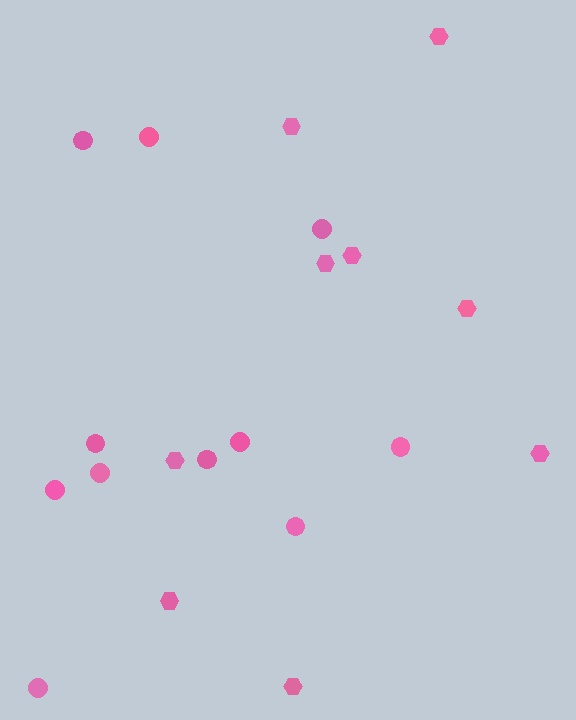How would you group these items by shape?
There are 2 groups: one group of hexagons (9) and one group of circles (11).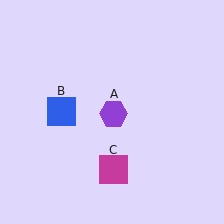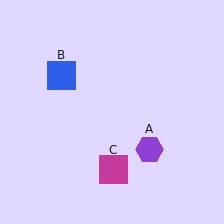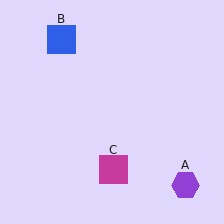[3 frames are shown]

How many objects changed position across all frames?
2 objects changed position: purple hexagon (object A), blue square (object B).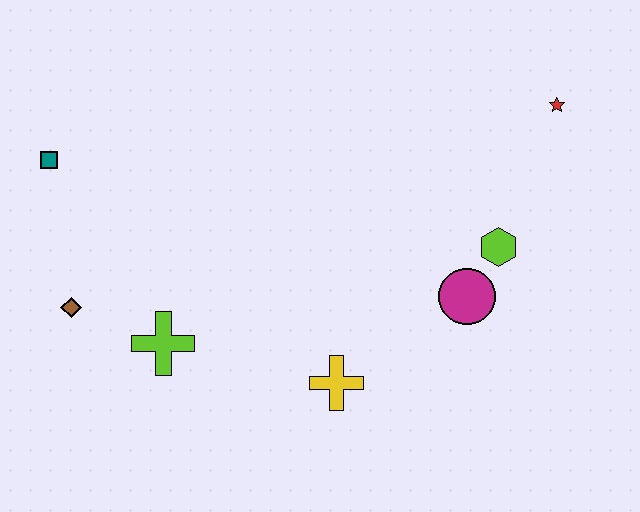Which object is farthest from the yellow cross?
The teal square is farthest from the yellow cross.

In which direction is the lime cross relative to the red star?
The lime cross is to the left of the red star.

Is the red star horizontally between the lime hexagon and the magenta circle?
No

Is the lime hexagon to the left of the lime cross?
No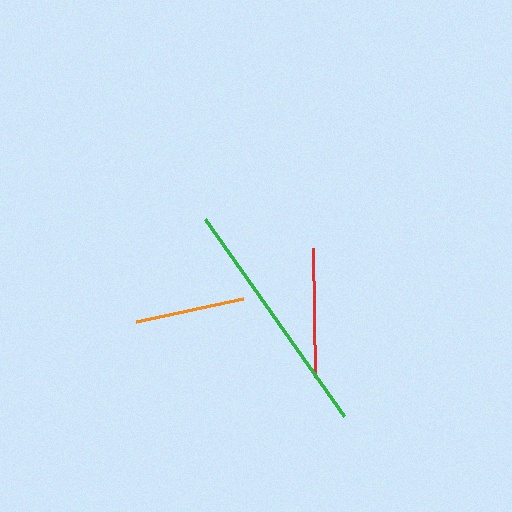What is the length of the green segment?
The green segment is approximately 241 pixels long.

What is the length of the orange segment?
The orange segment is approximately 109 pixels long.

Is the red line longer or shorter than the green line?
The green line is longer than the red line.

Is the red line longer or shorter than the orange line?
The red line is longer than the orange line.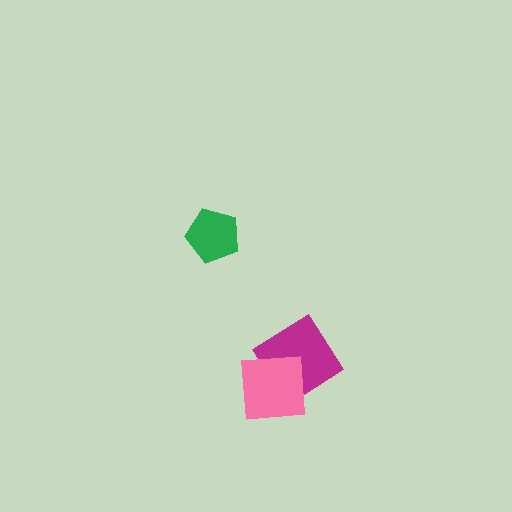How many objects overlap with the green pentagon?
0 objects overlap with the green pentagon.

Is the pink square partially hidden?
No, no other shape covers it.